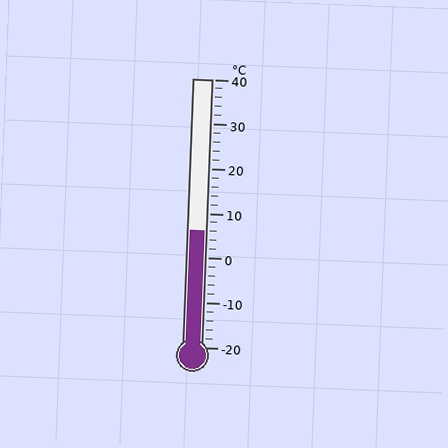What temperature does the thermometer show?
The thermometer shows approximately 6°C.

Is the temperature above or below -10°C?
The temperature is above -10°C.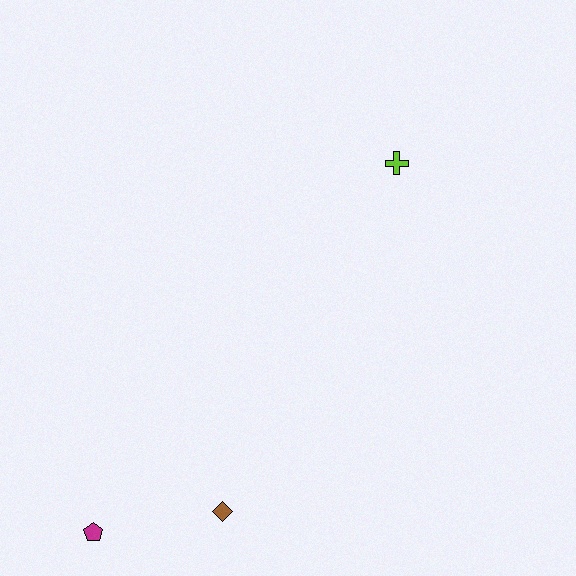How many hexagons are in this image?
There are no hexagons.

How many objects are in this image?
There are 3 objects.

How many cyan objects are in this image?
There are no cyan objects.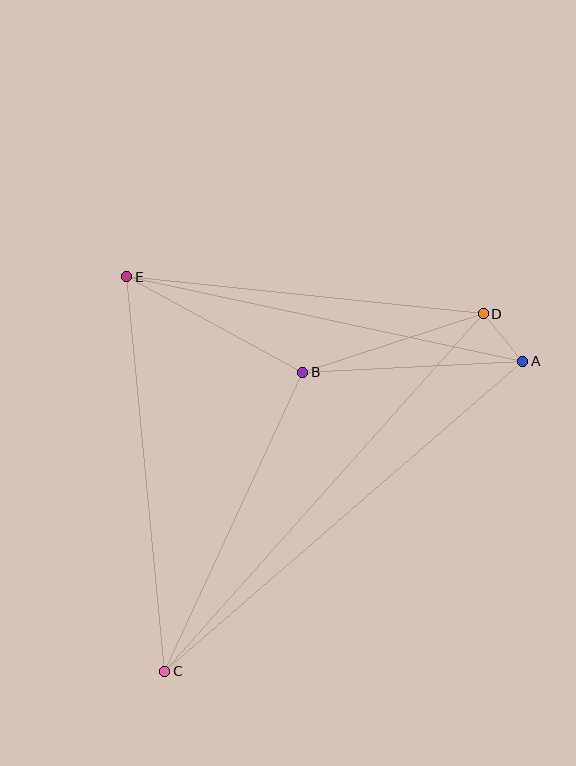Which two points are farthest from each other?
Points C and D are farthest from each other.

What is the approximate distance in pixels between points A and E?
The distance between A and E is approximately 405 pixels.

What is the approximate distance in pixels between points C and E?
The distance between C and E is approximately 396 pixels.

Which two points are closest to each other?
Points A and D are closest to each other.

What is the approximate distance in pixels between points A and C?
The distance between A and C is approximately 474 pixels.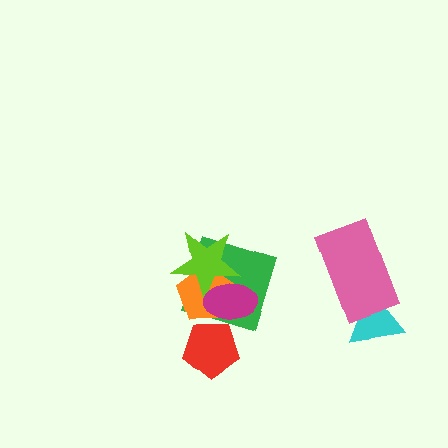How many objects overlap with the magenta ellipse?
4 objects overlap with the magenta ellipse.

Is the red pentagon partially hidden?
Yes, it is partially covered by another shape.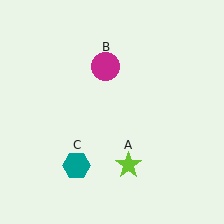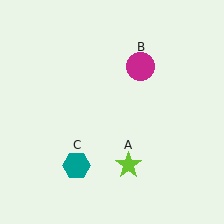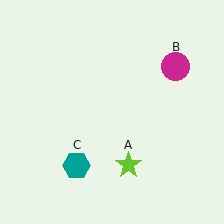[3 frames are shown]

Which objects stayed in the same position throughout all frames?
Lime star (object A) and teal hexagon (object C) remained stationary.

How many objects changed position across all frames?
1 object changed position: magenta circle (object B).